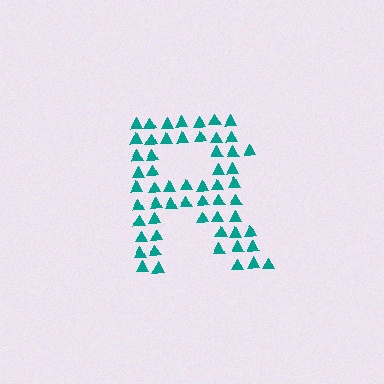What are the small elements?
The small elements are triangles.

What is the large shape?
The large shape is the letter R.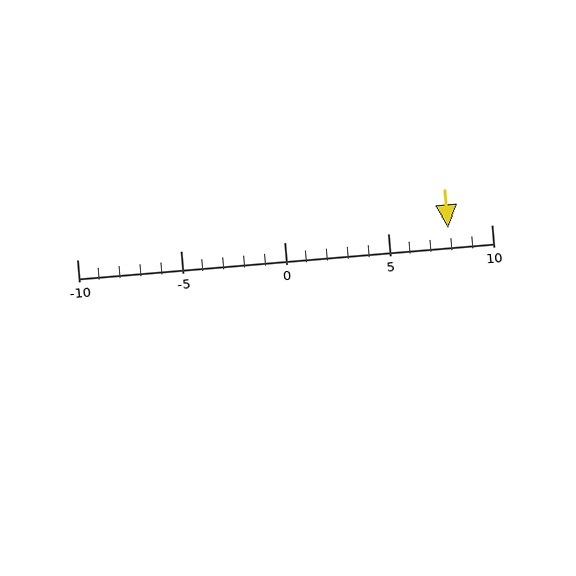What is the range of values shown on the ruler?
The ruler shows values from -10 to 10.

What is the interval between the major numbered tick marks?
The major tick marks are spaced 5 units apart.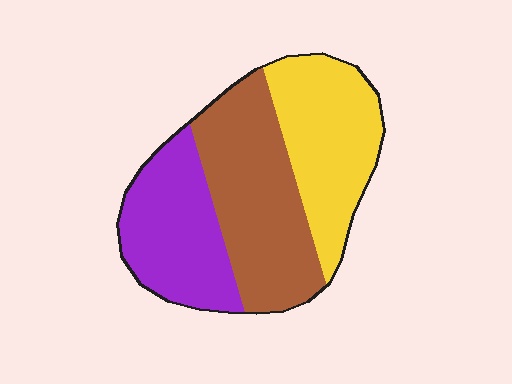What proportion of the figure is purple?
Purple covers 29% of the figure.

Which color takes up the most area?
Brown, at roughly 40%.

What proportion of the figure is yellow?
Yellow takes up about one third (1/3) of the figure.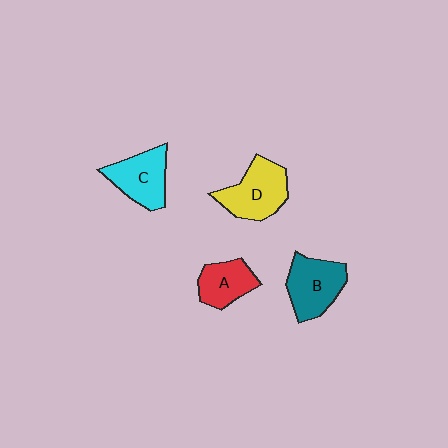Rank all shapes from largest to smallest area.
From largest to smallest: D (yellow), B (teal), C (cyan), A (red).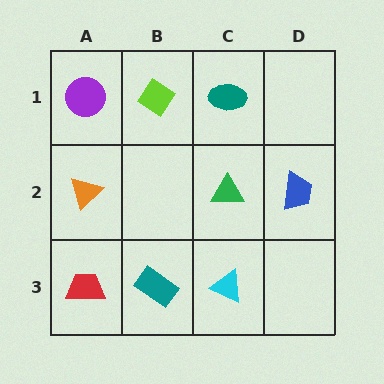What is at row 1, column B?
A lime diamond.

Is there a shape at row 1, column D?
No, that cell is empty.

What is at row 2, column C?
A green triangle.